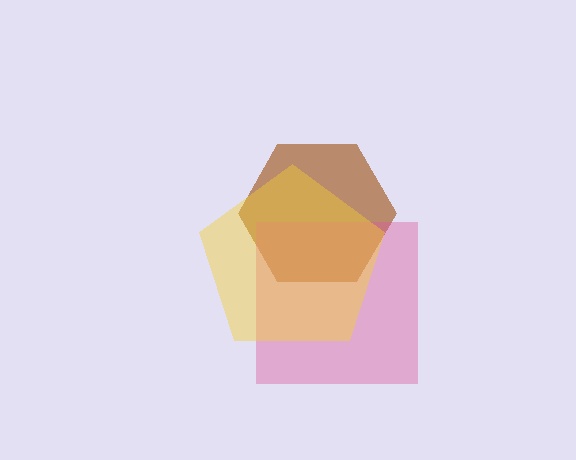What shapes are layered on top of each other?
The layered shapes are: a brown hexagon, a pink square, a yellow pentagon.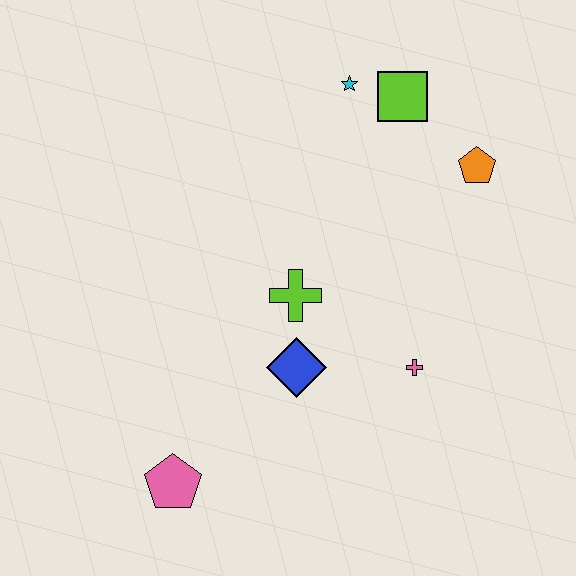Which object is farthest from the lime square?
The pink pentagon is farthest from the lime square.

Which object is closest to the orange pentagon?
The lime square is closest to the orange pentagon.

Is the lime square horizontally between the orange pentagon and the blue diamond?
Yes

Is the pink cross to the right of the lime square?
Yes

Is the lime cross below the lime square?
Yes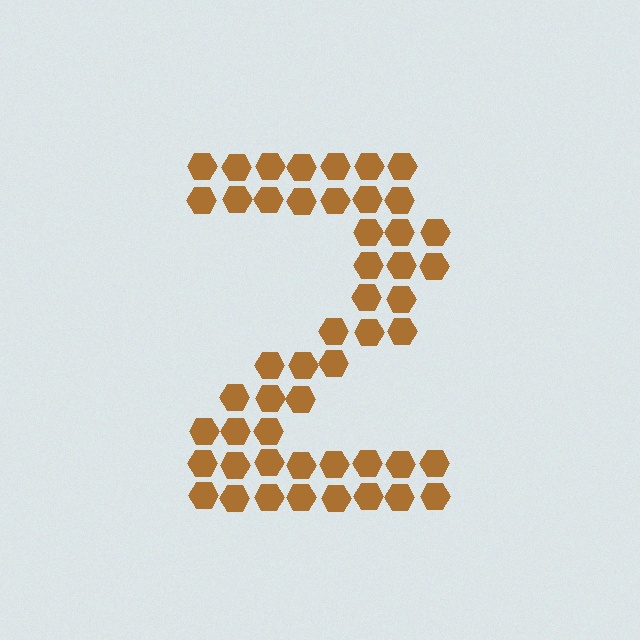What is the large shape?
The large shape is the digit 2.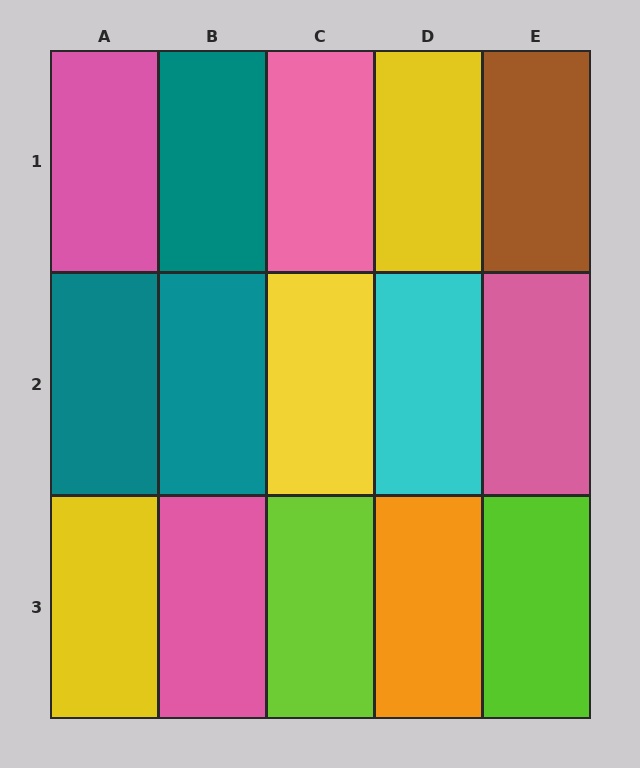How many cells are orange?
1 cell is orange.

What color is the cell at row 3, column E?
Lime.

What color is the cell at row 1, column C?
Pink.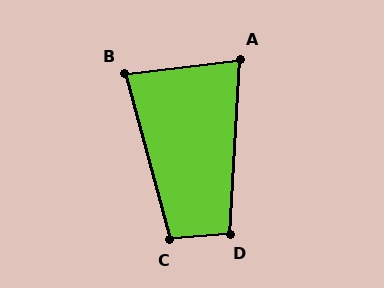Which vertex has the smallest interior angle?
A, at approximately 80 degrees.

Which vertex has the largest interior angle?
C, at approximately 100 degrees.